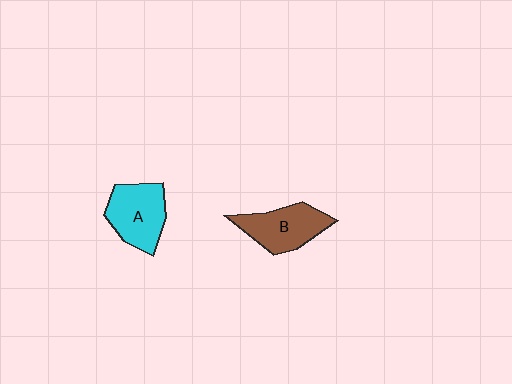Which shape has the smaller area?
Shape B (brown).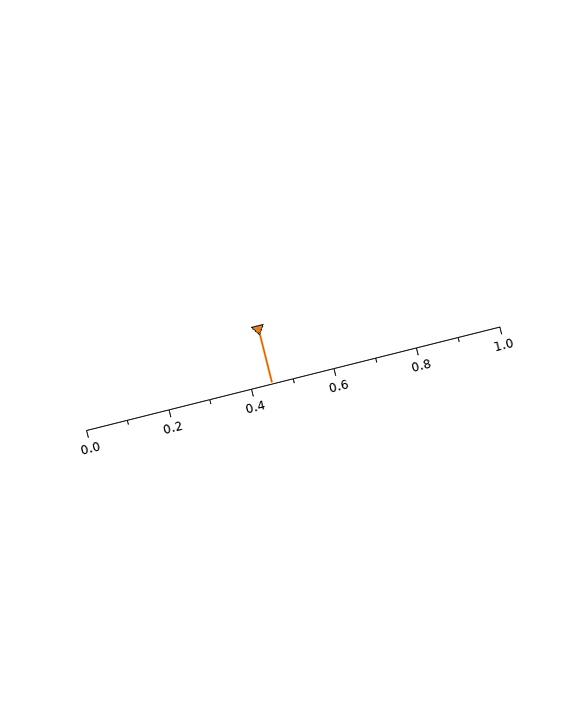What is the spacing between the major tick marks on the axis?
The major ticks are spaced 0.2 apart.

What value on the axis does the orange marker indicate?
The marker indicates approximately 0.45.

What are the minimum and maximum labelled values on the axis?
The axis runs from 0.0 to 1.0.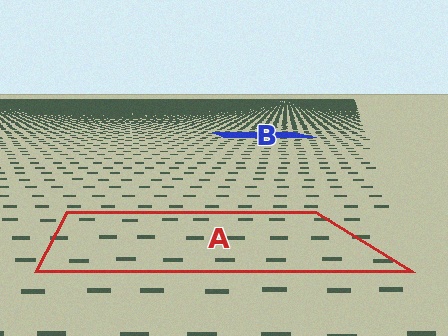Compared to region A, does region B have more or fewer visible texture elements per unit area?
Region B has more texture elements per unit area — they are packed more densely because it is farther away.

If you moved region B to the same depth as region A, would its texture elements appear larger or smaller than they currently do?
They would appear larger. At a closer depth, the same texture elements are projected at a bigger on-screen size.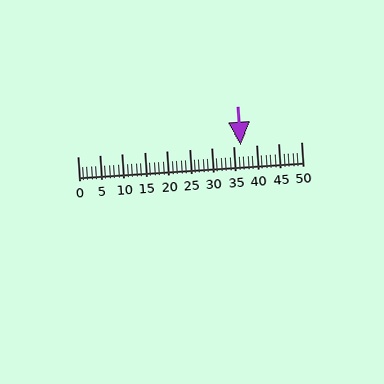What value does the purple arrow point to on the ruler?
The purple arrow points to approximately 36.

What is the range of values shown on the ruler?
The ruler shows values from 0 to 50.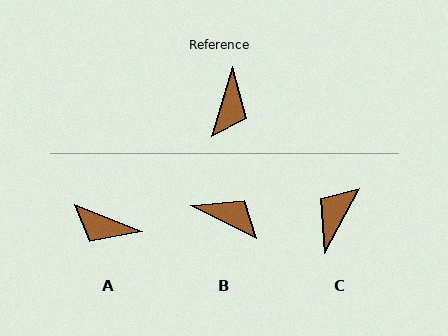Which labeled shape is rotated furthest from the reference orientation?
C, about 169 degrees away.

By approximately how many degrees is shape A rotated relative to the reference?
Approximately 95 degrees clockwise.